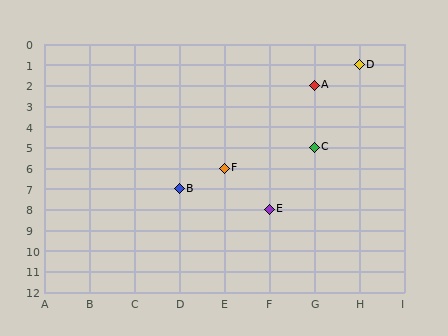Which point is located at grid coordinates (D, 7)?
Point B is at (D, 7).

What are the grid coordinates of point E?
Point E is at grid coordinates (F, 8).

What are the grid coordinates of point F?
Point F is at grid coordinates (E, 6).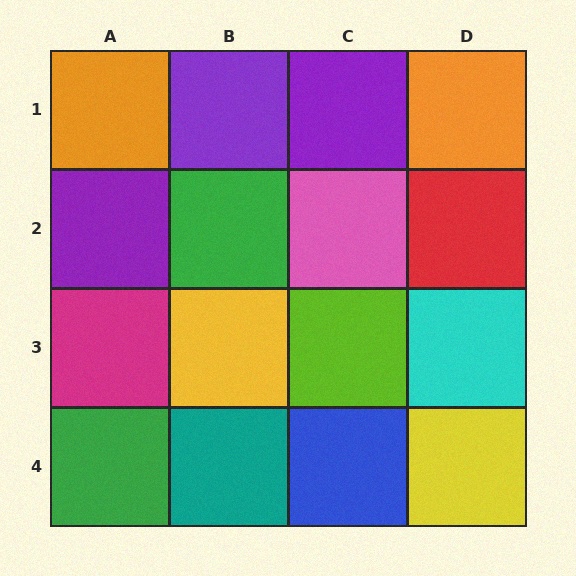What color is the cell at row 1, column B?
Purple.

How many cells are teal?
1 cell is teal.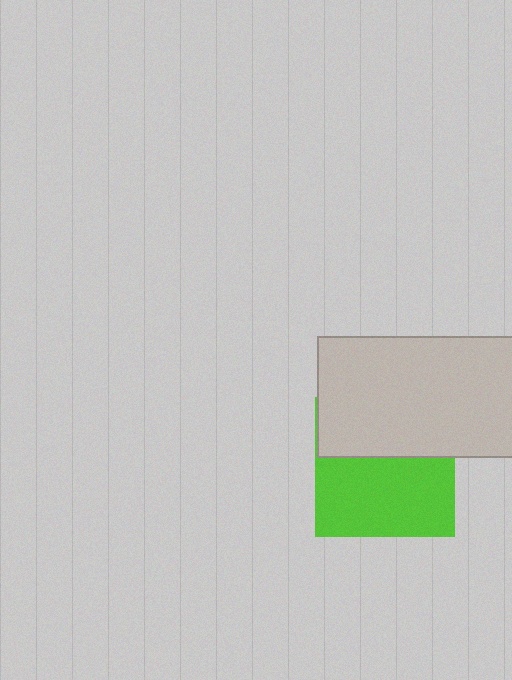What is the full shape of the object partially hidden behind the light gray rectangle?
The partially hidden object is a lime square.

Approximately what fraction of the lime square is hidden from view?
Roughly 42% of the lime square is hidden behind the light gray rectangle.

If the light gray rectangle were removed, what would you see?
You would see the complete lime square.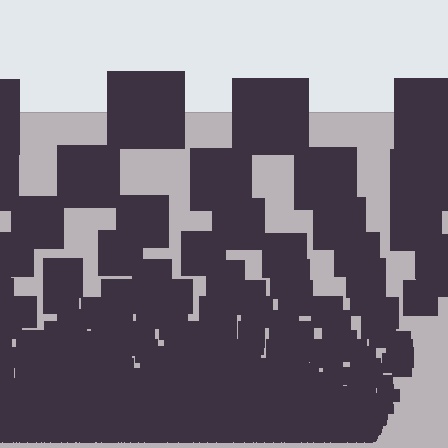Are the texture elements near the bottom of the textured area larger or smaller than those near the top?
Smaller. The gradient is inverted — elements near the bottom are smaller and denser.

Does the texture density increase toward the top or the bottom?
Density increases toward the bottom.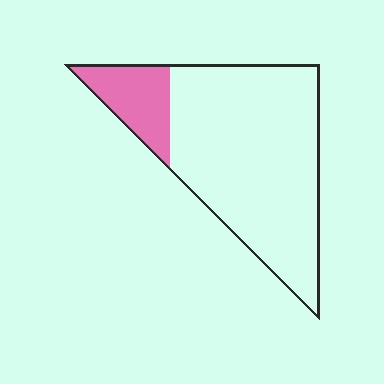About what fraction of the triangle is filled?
About one sixth (1/6).